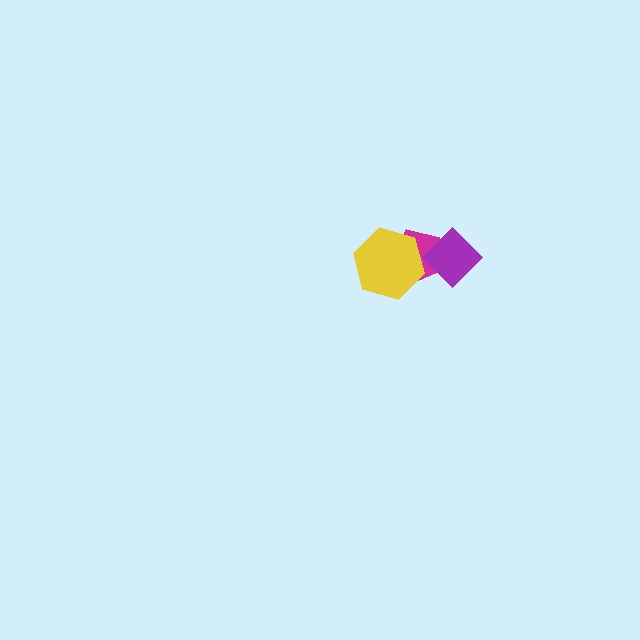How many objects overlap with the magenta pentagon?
2 objects overlap with the magenta pentagon.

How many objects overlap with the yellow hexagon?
1 object overlaps with the yellow hexagon.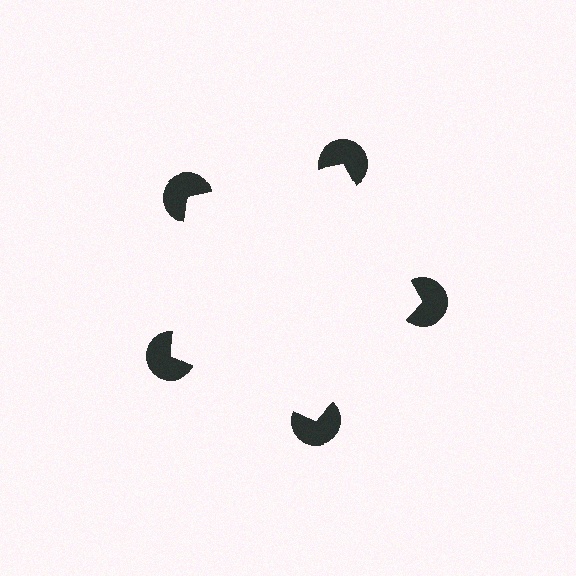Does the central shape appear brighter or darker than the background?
It typically appears slightly brighter than the background, even though no actual brightness change is drawn.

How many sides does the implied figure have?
5 sides.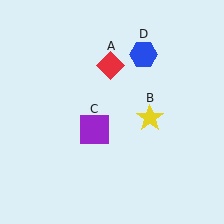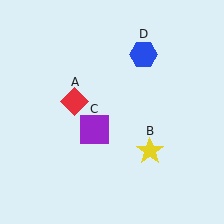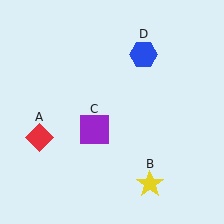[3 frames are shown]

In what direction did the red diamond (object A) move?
The red diamond (object A) moved down and to the left.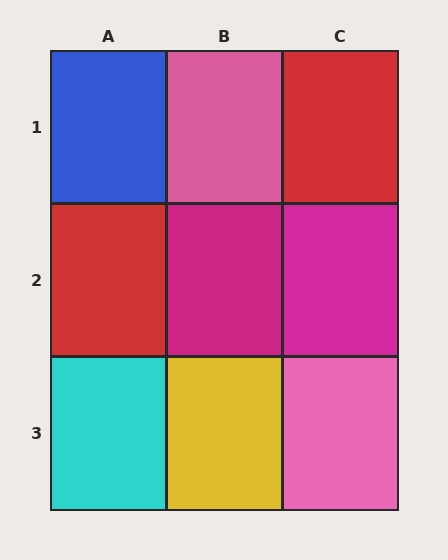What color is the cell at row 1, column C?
Red.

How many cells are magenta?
2 cells are magenta.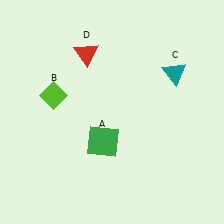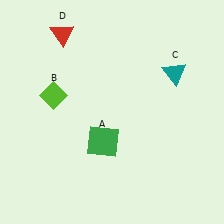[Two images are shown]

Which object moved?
The red triangle (D) moved left.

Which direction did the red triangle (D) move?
The red triangle (D) moved left.